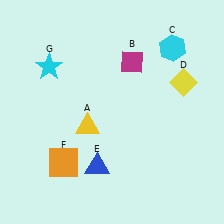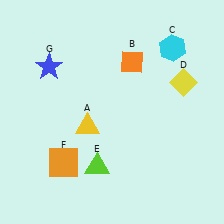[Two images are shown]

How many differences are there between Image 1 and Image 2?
There are 3 differences between the two images.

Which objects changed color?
B changed from magenta to orange. E changed from blue to lime. G changed from cyan to blue.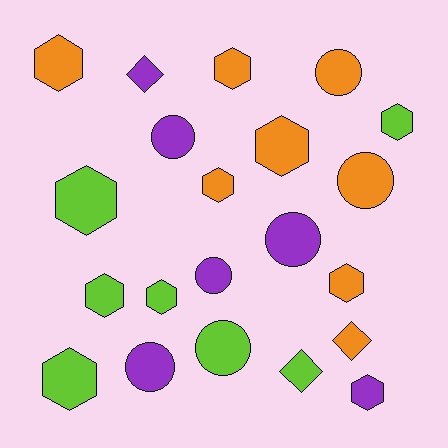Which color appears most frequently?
Orange, with 8 objects.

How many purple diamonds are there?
There is 1 purple diamond.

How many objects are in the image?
There are 21 objects.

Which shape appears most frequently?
Hexagon, with 11 objects.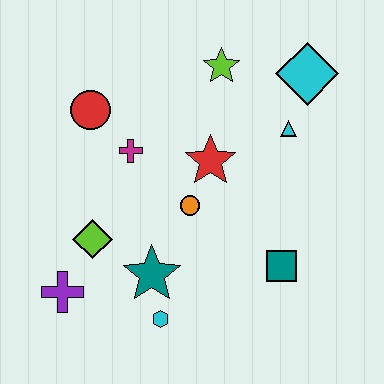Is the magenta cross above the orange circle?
Yes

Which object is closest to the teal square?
The orange circle is closest to the teal square.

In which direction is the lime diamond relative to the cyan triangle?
The lime diamond is to the left of the cyan triangle.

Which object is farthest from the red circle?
The teal square is farthest from the red circle.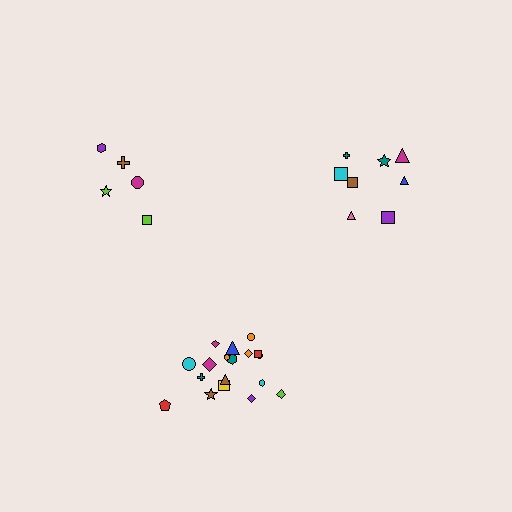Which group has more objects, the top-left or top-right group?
The top-right group.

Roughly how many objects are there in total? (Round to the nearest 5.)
Roughly 30 objects in total.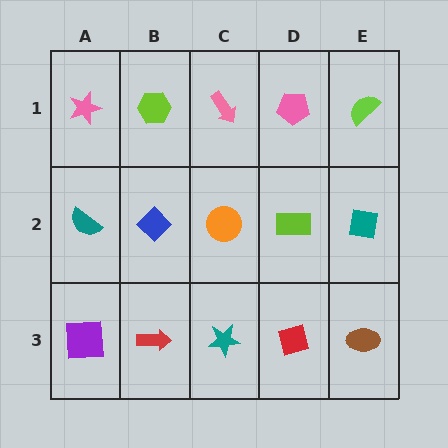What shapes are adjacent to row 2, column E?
A lime semicircle (row 1, column E), a brown ellipse (row 3, column E), a lime rectangle (row 2, column D).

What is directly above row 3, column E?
A teal square.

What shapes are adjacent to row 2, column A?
A pink star (row 1, column A), a purple square (row 3, column A), a blue diamond (row 2, column B).